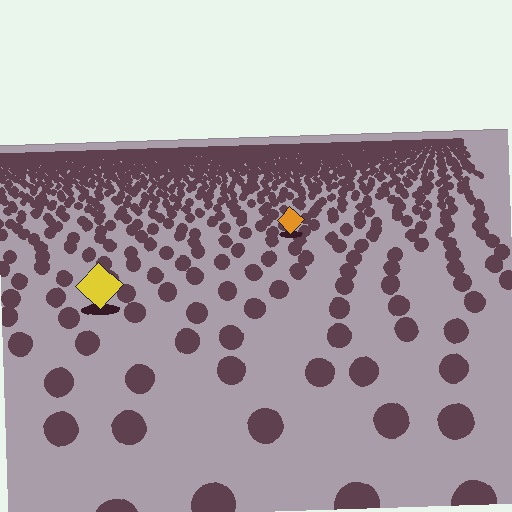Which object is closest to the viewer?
The yellow diamond is closest. The texture marks near it are larger and more spread out.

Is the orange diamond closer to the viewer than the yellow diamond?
No. The yellow diamond is closer — you can tell from the texture gradient: the ground texture is coarser near it.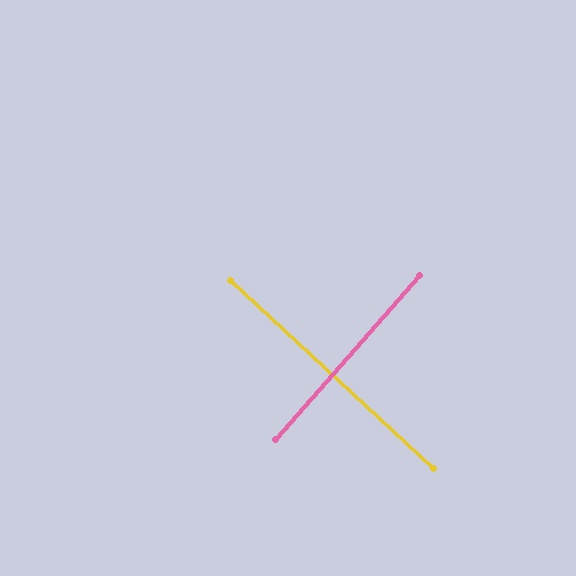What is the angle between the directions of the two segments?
Approximately 89 degrees.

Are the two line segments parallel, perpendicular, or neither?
Perpendicular — they meet at approximately 89°.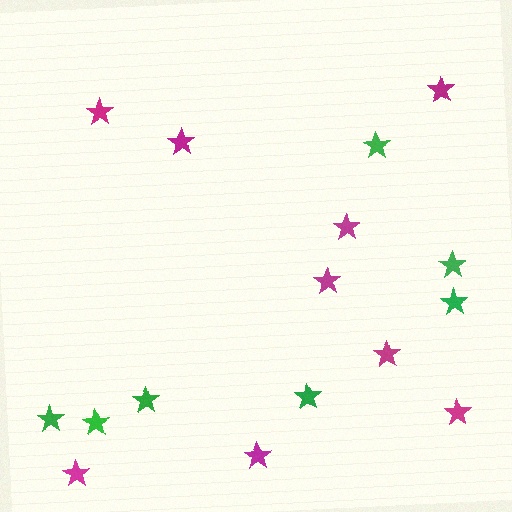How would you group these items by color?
There are 2 groups: one group of magenta stars (9) and one group of green stars (7).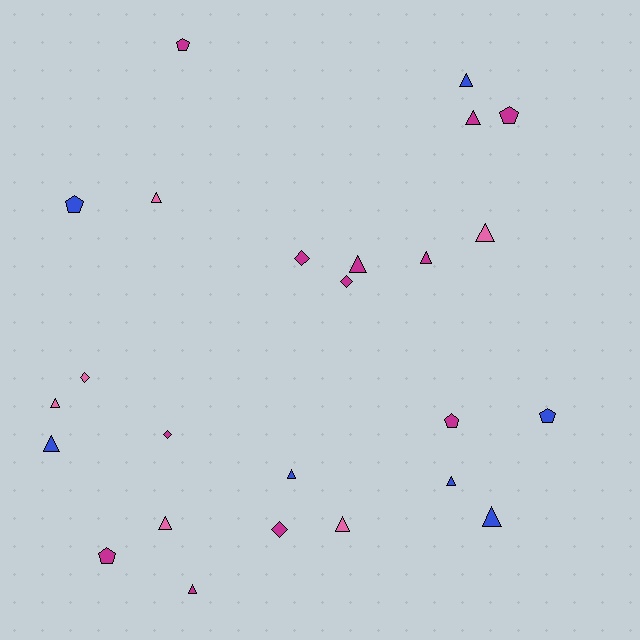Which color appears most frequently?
Magenta, with 12 objects.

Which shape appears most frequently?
Triangle, with 14 objects.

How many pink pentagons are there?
There are no pink pentagons.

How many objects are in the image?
There are 25 objects.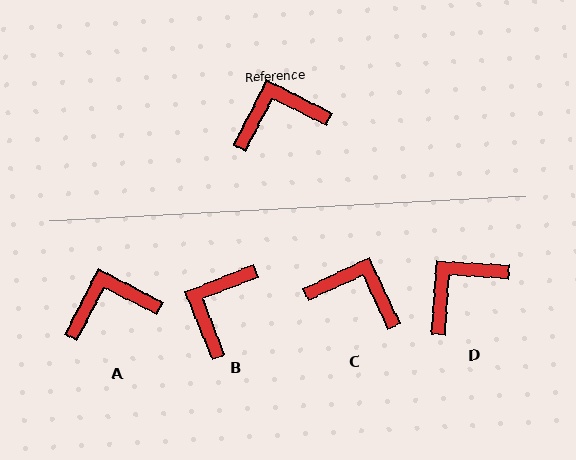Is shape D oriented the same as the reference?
No, it is off by about 24 degrees.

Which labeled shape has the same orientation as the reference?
A.